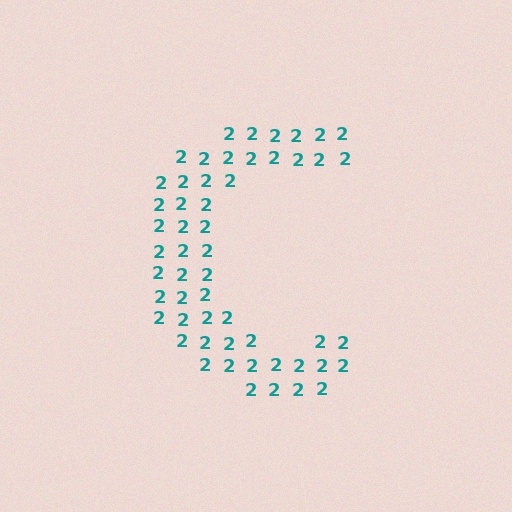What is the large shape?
The large shape is the letter C.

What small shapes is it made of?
It is made of small digit 2's.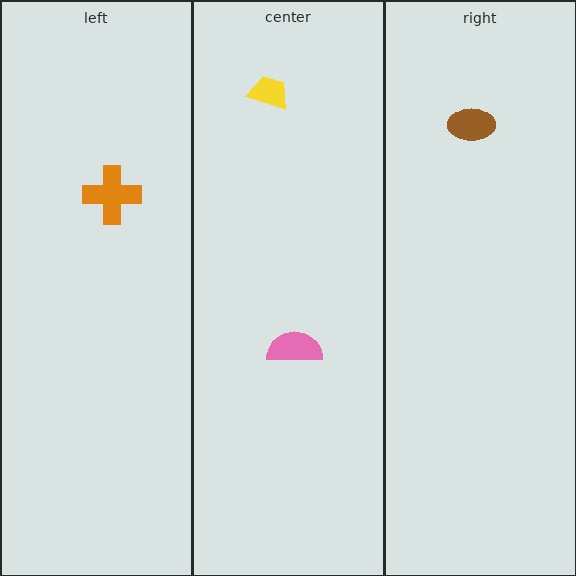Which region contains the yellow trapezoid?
The center region.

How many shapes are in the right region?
1.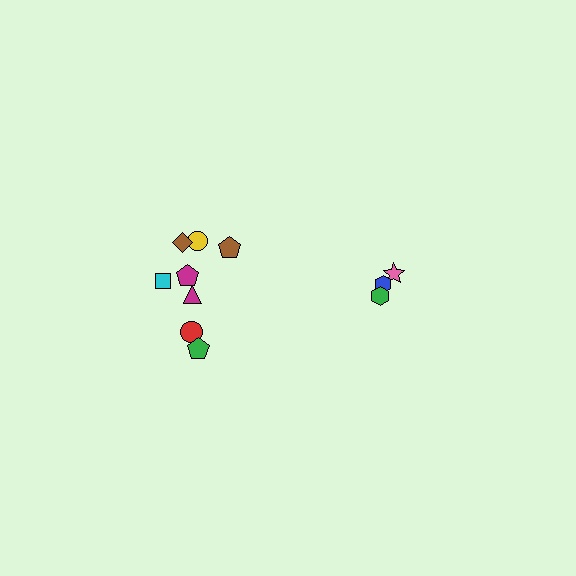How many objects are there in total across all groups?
There are 11 objects.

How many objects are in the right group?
There are 3 objects.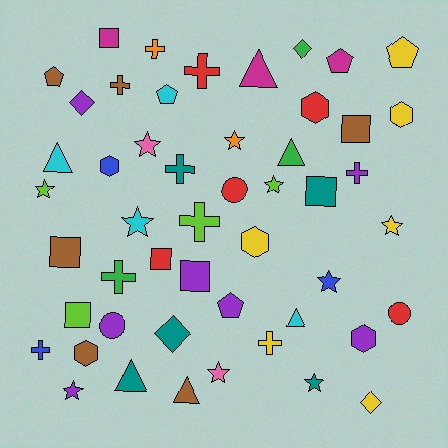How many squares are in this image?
There are 7 squares.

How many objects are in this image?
There are 50 objects.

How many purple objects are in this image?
There are 7 purple objects.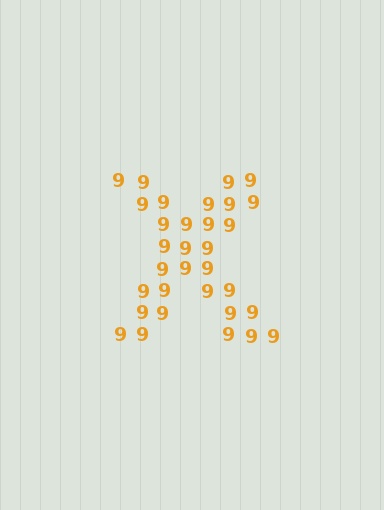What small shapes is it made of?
It is made of small digit 9's.